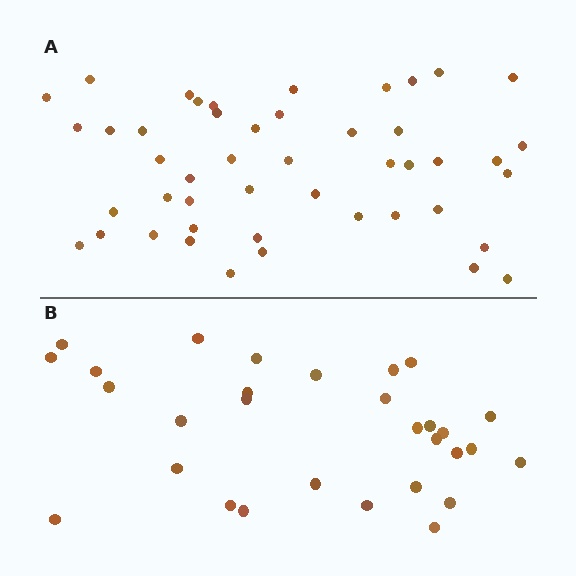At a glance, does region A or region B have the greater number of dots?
Region A (the top region) has more dots.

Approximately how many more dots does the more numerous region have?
Region A has approximately 15 more dots than region B.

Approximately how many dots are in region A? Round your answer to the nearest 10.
About 50 dots. (The exact count is 47, which rounds to 50.)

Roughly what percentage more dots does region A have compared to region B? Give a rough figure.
About 55% more.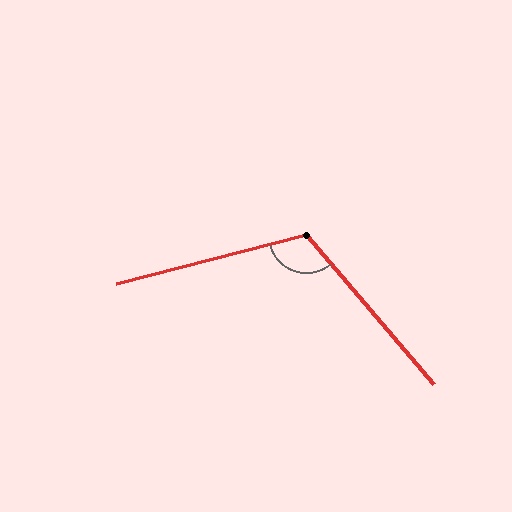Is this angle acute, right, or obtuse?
It is obtuse.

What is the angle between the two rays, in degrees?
Approximately 116 degrees.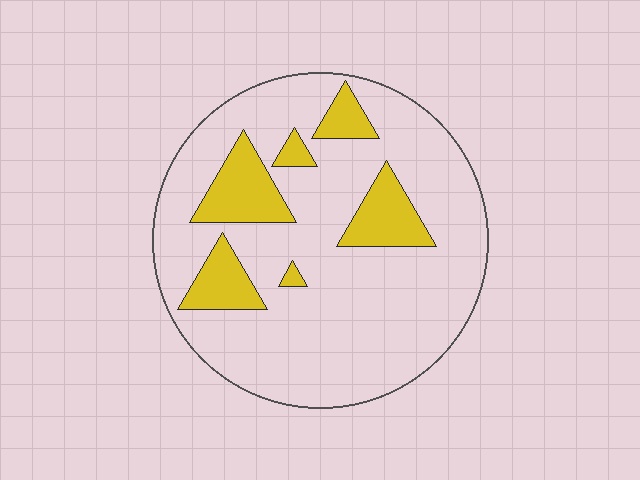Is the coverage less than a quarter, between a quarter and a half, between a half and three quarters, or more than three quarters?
Less than a quarter.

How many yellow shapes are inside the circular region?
6.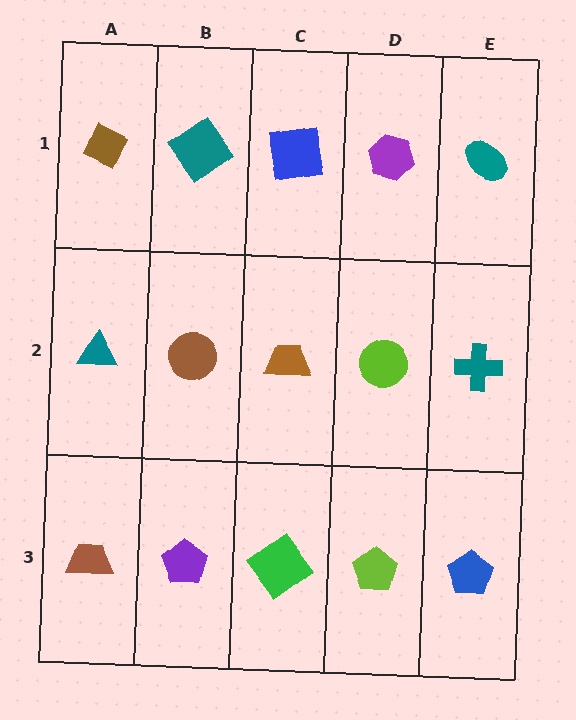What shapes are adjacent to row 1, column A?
A teal triangle (row 2, column A), a teal diamond (row 1, column B).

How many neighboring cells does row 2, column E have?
3.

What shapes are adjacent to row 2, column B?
A teal diamond (row 1, column B), a purple pentagon (row 3, column B), a teal triangle (row 2, column A), a brown trapezoid (row 2, column C).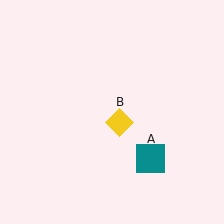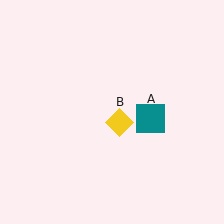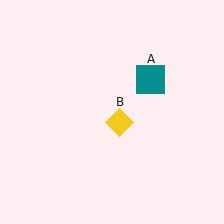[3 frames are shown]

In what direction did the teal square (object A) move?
The teal square (object A) moved up.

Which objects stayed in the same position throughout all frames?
Yellow diamond (object B) remained stationary.